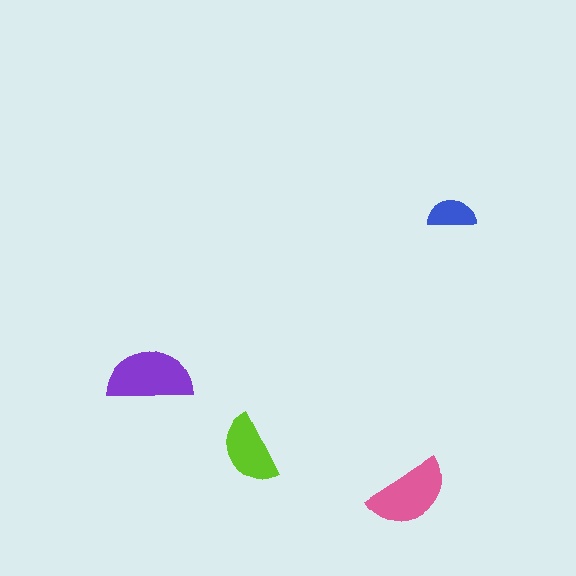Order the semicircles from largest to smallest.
the purple one, the pink one, the lime one, the blue one.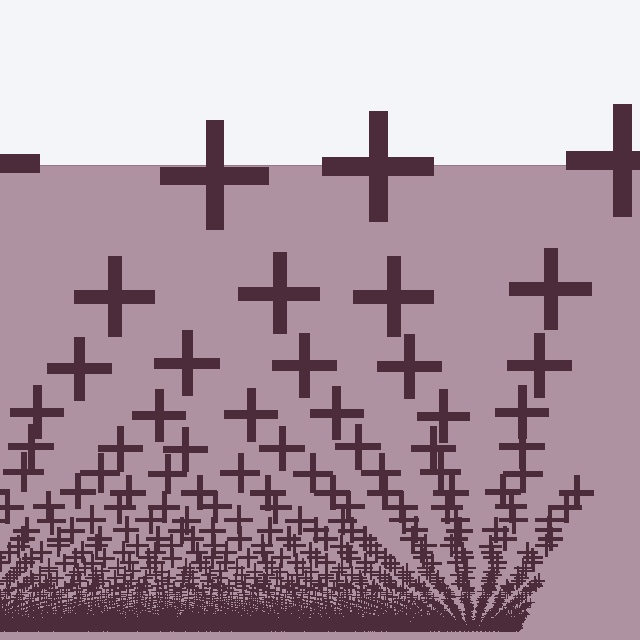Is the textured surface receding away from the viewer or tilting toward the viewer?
The surface appears to tilt toward the viewer. Texture elements get larger and sparser toward the top.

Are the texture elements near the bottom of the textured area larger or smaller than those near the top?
Smaller. The gradient is inverted — elements near the bottom are smaller and denser.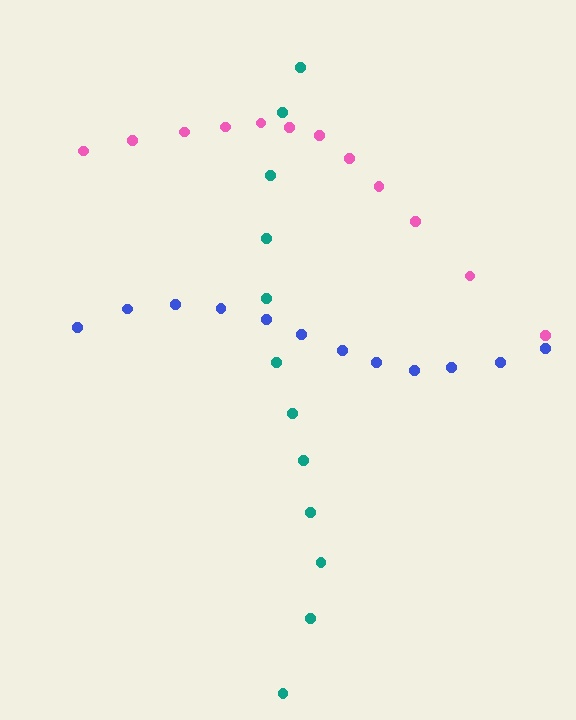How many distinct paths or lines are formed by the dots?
There are 3 distinct paths.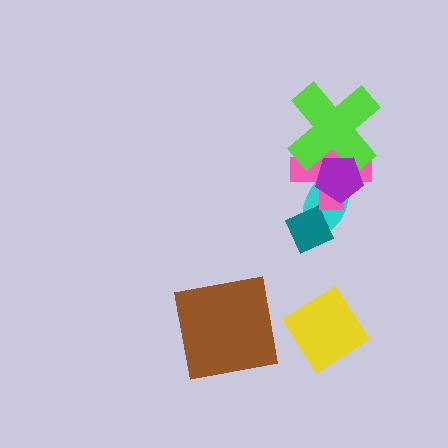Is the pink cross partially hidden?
Yes, it is partially covered by another shape.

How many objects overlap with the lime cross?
2 objects overlap with the lime cross.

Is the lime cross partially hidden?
Yes, it is partially covered by another shape.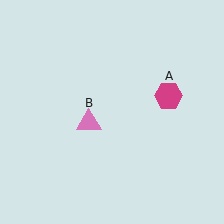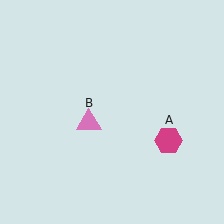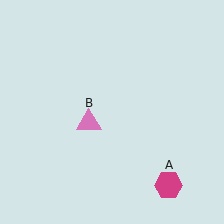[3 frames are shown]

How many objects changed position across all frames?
1 object changed position: magenta hexagon (object A).